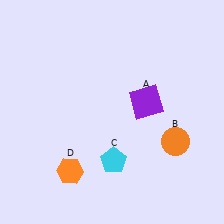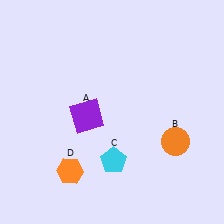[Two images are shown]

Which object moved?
The purple square (A) moved left.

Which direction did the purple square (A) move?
The purple square (A) moved left.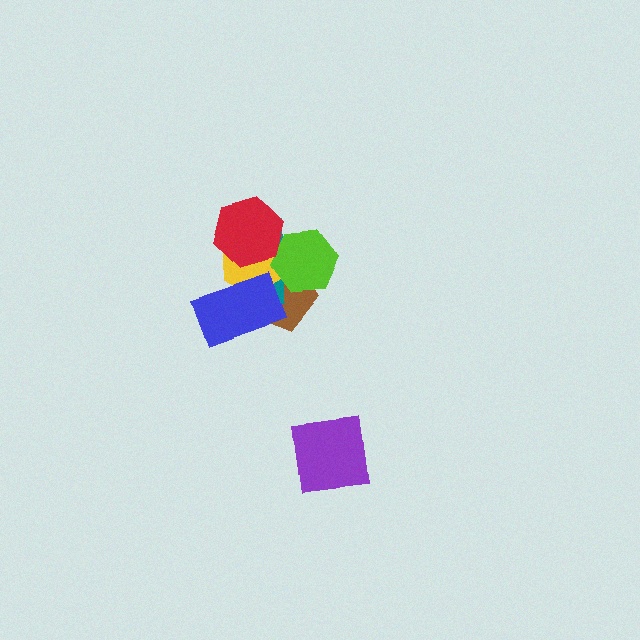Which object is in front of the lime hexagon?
The red hexagon is in front of the lime hexagon.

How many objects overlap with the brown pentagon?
4 objects overlap with the brown pentagon.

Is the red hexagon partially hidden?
No, no other shape covers it.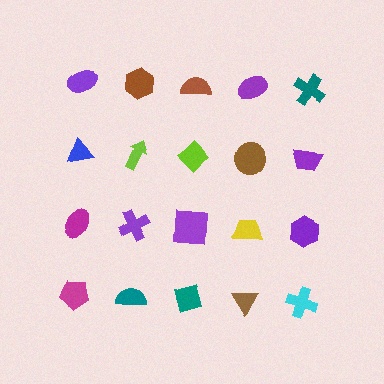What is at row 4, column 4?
A brown triangle.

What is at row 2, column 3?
A lime diamond.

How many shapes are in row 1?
5 shapes.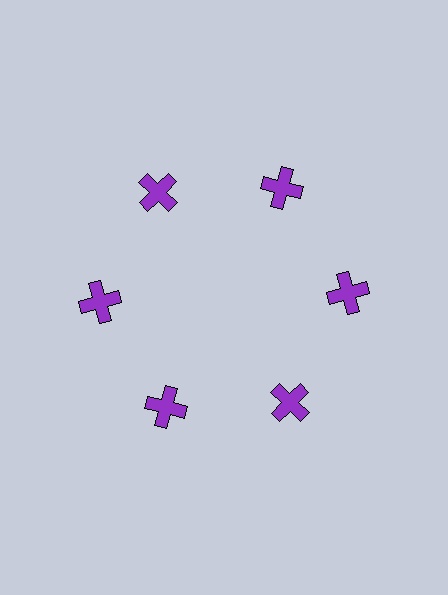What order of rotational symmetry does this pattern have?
This pattern has 6-fold rotational symmetry.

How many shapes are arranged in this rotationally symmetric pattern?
There are 6 shapes, arranged in 6 groups of 1.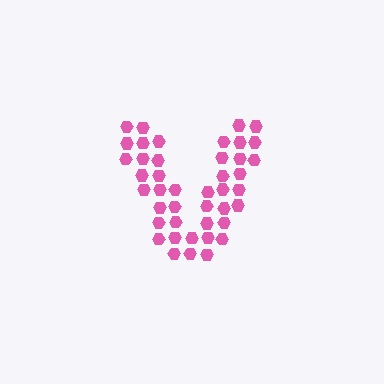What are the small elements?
The small elements are hexagons.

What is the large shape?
The large shape is the letter V.